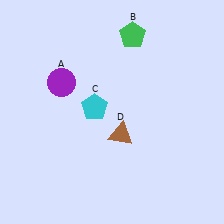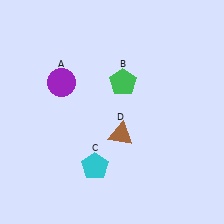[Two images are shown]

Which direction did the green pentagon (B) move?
The green pentagon (B) moved down.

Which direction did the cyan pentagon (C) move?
The cyan pentagon (C) moved down.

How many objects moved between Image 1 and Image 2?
2 objects moved between the two images.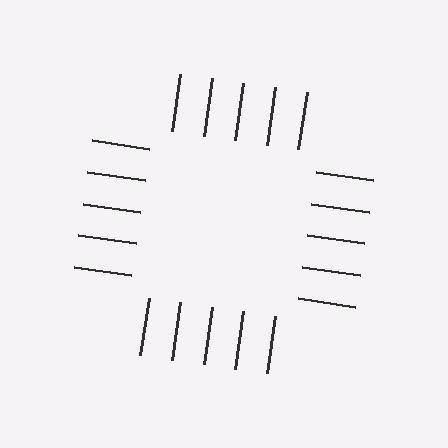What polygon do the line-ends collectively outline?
An illusory square — the line segments terminate on its edges but no continuous stroke is drawn.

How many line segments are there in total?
20 — 5 along each of the 4 edges.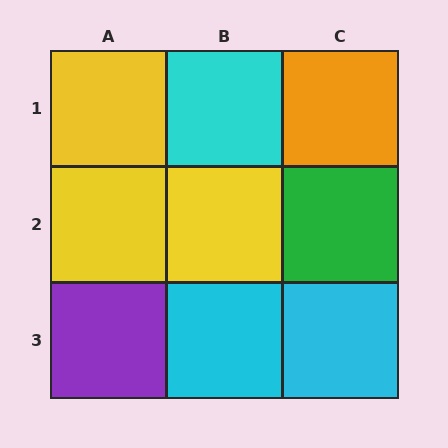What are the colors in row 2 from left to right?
Yellow, yellow, green.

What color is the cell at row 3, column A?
Purple.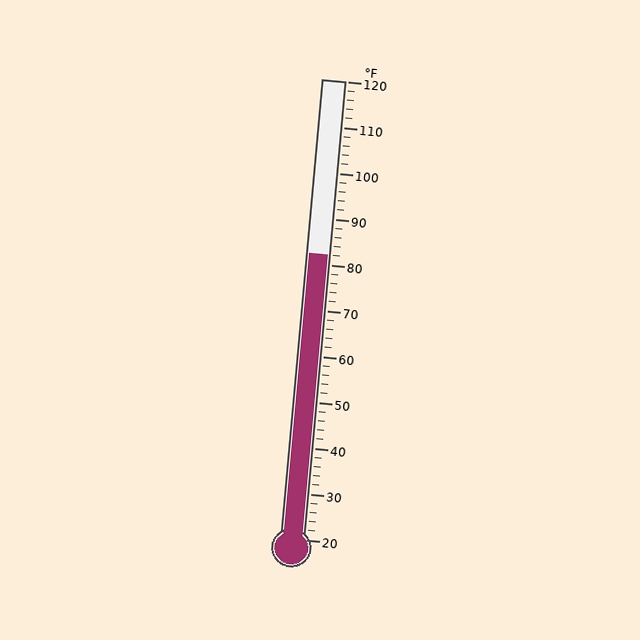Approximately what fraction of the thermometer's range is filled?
The thermometer is filled to approximately 60% of its range.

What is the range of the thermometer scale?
The thermometer scale ranges from 20°F to 120°F.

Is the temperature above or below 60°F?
The temperature is above 60°F.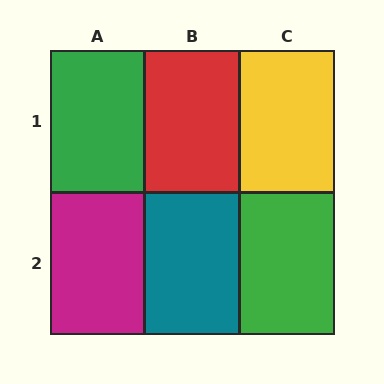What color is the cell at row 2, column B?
Teal.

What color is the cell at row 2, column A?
Magenta.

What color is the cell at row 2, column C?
Green.